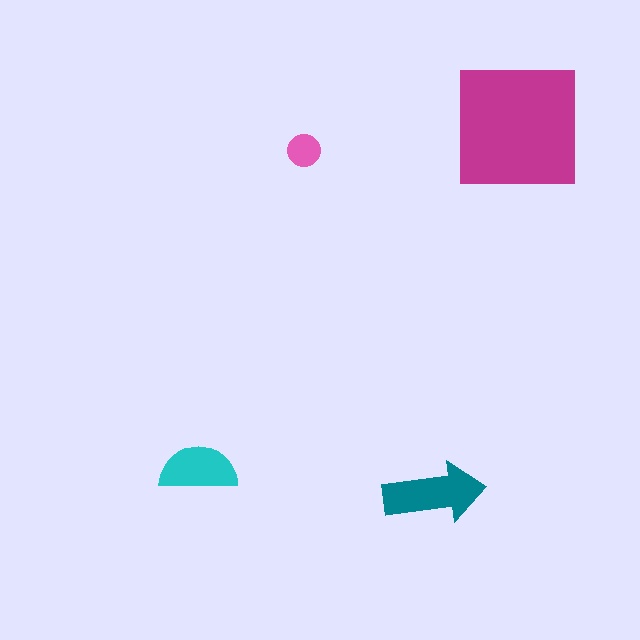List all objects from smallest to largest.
The pink circle, the cyan semicircle, the teal arrow, the magenta square.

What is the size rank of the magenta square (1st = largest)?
1st.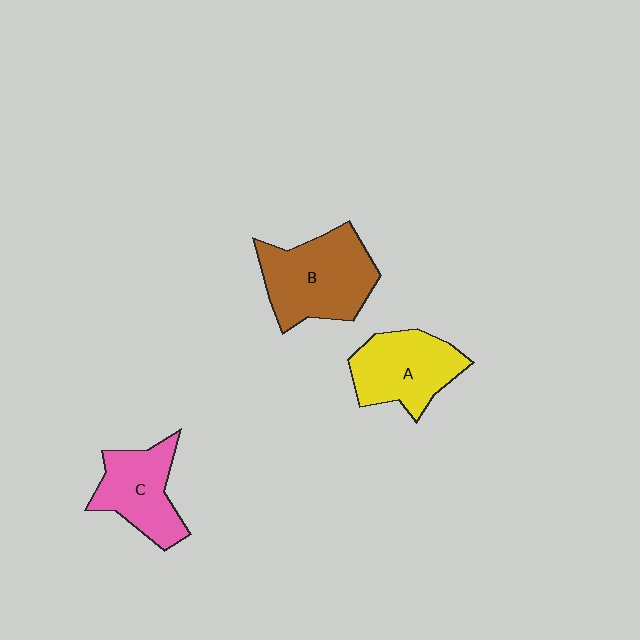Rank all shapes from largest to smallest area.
From largest to smallest: B (brown), A (yellow), C (pink).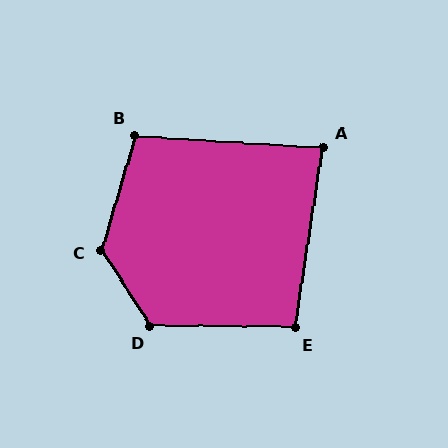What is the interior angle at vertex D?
Approximately 124 degrees (obtuse).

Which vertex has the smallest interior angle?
A, at approximately 85 degrees.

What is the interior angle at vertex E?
Approximately 98 degrees (obtuse).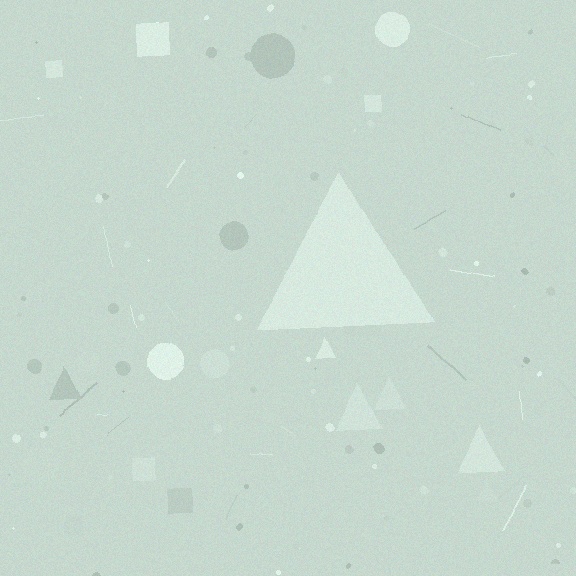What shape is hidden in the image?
A triangle is hidden in the image.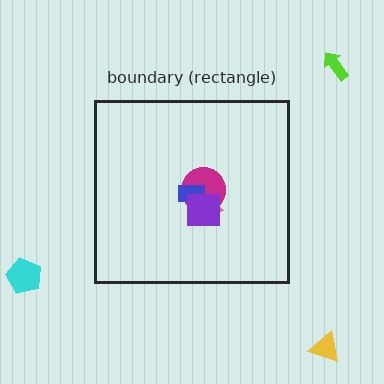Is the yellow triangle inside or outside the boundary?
Outside.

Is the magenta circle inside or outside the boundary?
Inside.